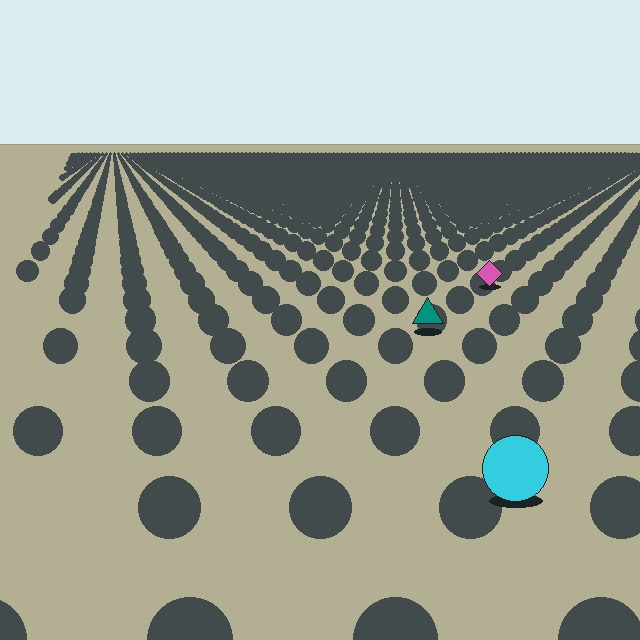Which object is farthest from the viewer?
The pink diamond is farthest from the viewer. It appears smaller and the ground texture around it is denser.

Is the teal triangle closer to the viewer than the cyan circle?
No. The cyan circle is closer — you can tell from the texture gradient: the ground texture is coarser near it.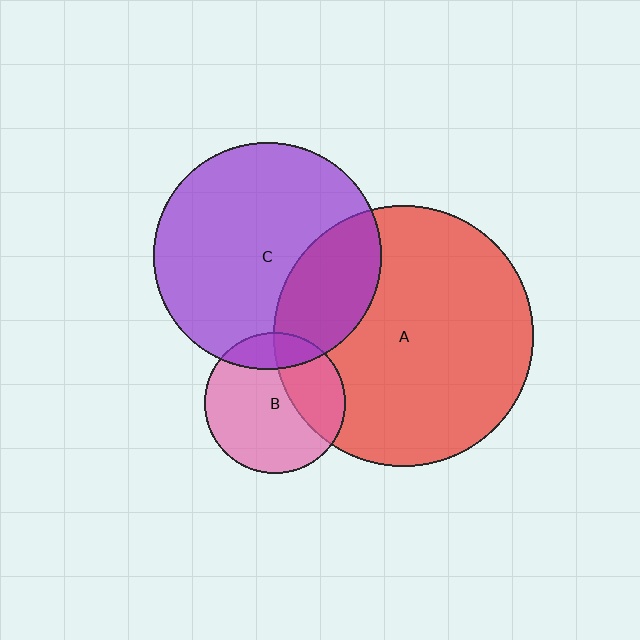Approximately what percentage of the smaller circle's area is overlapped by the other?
Approximately 30%.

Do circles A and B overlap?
Yes.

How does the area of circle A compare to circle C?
Approximately 1.3 times.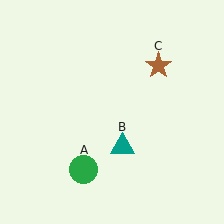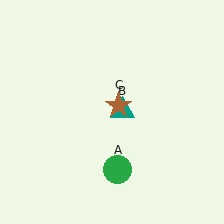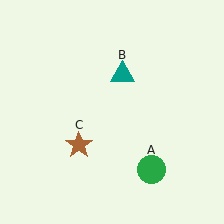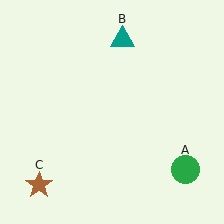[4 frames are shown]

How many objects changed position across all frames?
3 objects changed position: green circle (object A), teal triangle (object B), brown star (object C).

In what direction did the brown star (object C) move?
The brown star (object C) moved down and to the left.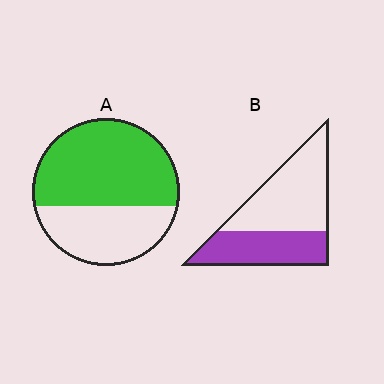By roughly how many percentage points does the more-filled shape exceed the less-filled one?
By roughly 20 percentage points (A over B).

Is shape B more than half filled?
No.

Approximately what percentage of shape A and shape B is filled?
A is approximately 60% and B is approximately 40%.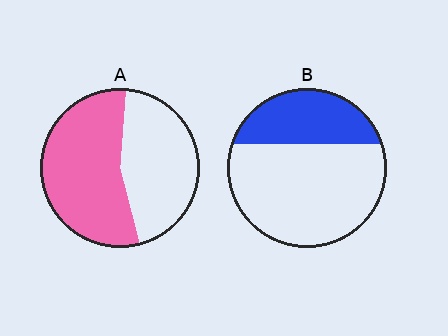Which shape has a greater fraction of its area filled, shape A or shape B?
Shape A.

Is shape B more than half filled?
No.